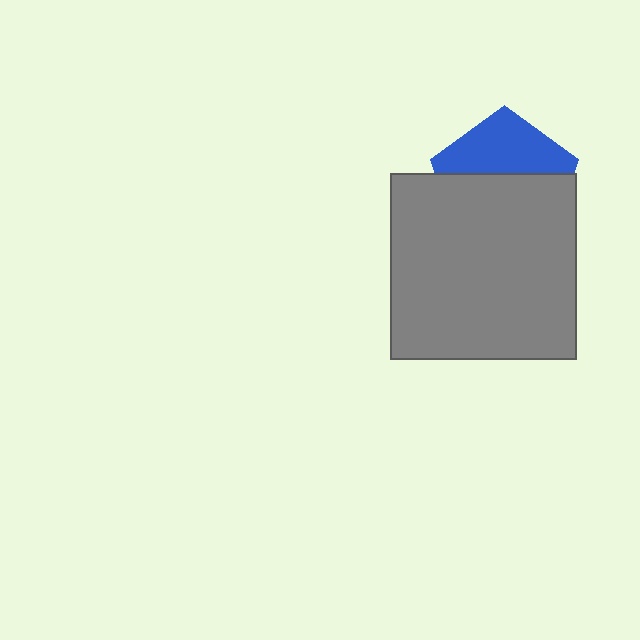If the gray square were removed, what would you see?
You would see the complete blue pentagon.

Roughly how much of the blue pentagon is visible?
A small part of it is visible (roughly 41%).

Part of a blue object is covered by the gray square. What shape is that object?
It is a pentagon.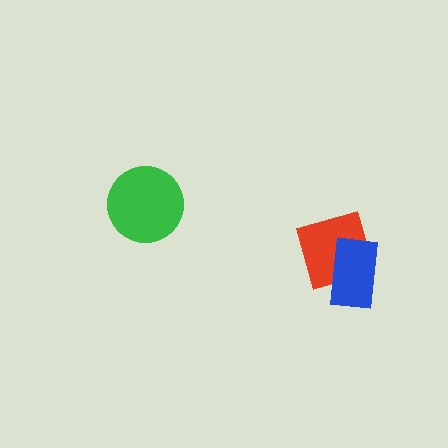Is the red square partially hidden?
Yes, it is partially covered by another shape.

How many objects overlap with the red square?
1 object overlaps with the red square.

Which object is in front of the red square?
The blue rectangle is in front of the red square.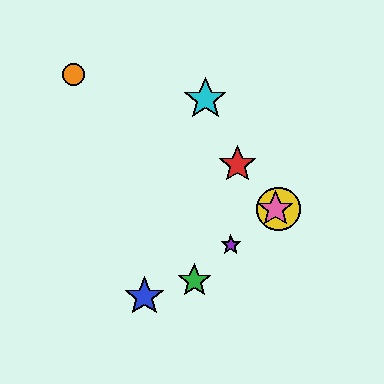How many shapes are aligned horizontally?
2 shapes (the yellow circle, the pink star) are aligned horizontally.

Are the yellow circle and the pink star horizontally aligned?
Yes, both are at y≈209.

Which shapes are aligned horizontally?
The yellow circle, the pink star are aligned horizontally.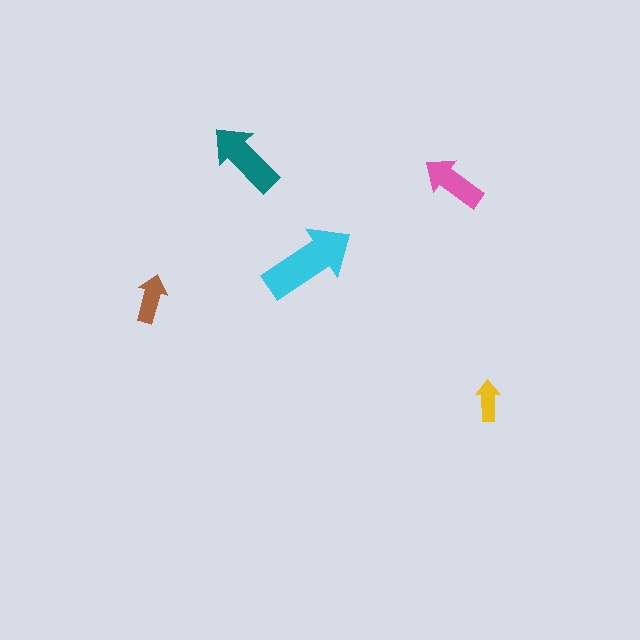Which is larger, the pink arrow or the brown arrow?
The pink one.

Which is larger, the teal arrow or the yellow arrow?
The teal one.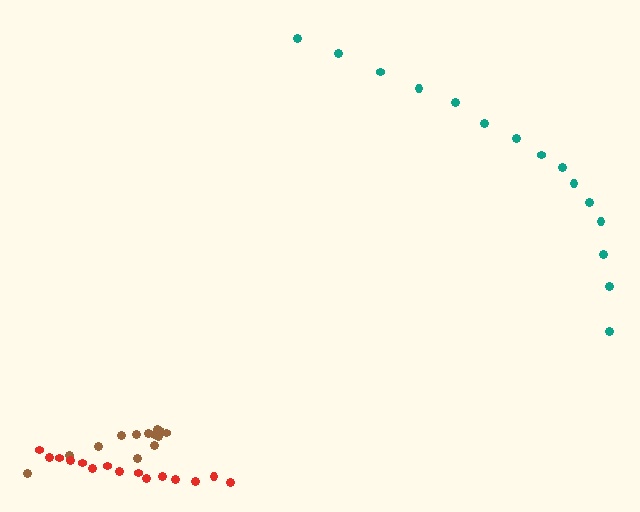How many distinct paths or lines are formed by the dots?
There are 3 distinct paths.